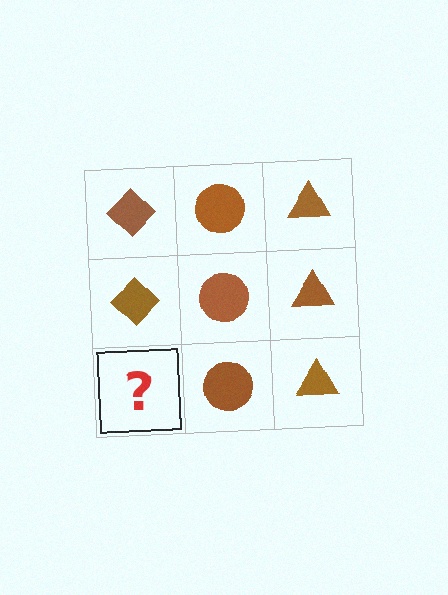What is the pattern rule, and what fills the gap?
The rule is that each column has a consistent shape. The gap should be filled with a brown diamond.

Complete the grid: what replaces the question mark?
The question mark should be replaced with a brown diamond.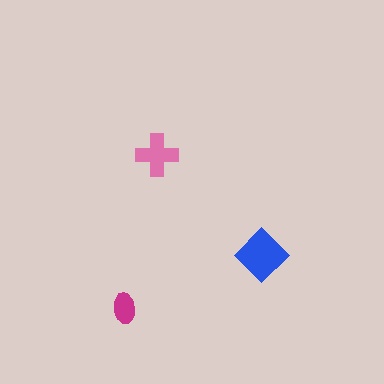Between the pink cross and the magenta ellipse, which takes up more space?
The pink cross.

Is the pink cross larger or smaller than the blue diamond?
Smaller.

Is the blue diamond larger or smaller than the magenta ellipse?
Larger.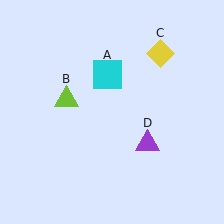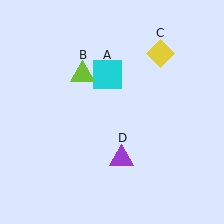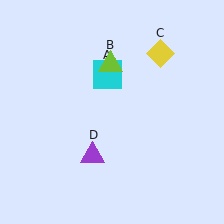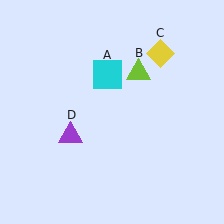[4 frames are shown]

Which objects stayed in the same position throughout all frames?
Cyan square (object A) and yellow diamond (object C) remained stationary.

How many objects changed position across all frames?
2 objects changed position: lime triangle (object B), purple triangle (object D).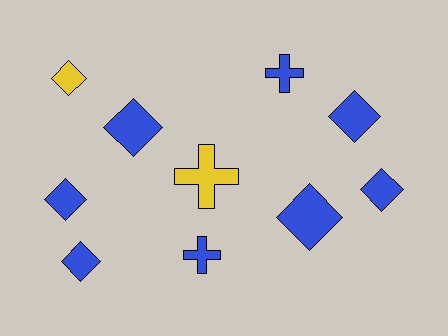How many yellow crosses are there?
There is 1 yellow cross.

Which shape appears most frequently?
Diamond, with 7 objects.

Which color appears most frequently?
Blue, with 8 objects.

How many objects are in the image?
There are 10 objects.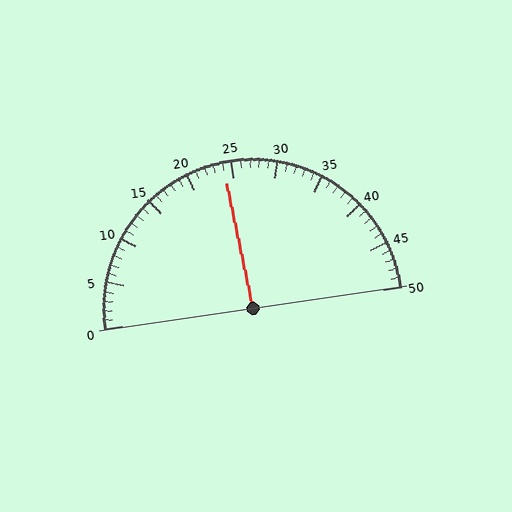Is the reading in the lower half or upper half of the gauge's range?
The reading is in the lower half of the range (0 to 50).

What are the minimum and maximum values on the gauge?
The gauge ranges from 0 to 50.